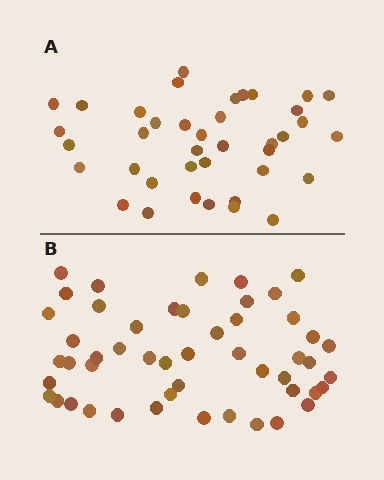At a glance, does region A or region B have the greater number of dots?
Region B (the bottom region) has more dots.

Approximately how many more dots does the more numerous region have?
Region B has roughly 12 or so more dots than region A.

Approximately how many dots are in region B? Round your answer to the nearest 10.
About 50 dots.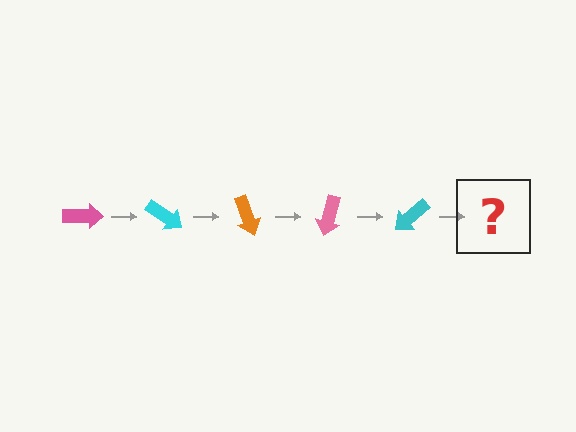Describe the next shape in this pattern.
It should be an orange arrow, rotated 175 degrees from the start.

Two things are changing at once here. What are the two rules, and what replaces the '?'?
The two rules are that it rotates 35 degrees each step and the color cycles through pink, cyan, and orange. The '?' should be an orange arrow, rotated 175 degrees from the start.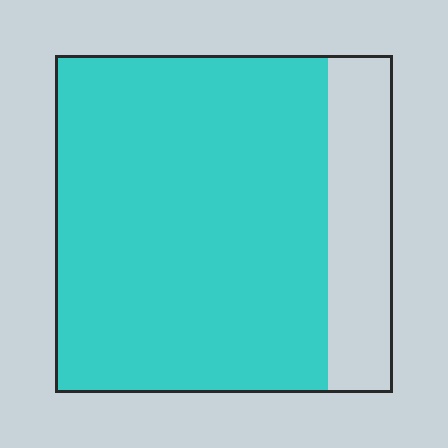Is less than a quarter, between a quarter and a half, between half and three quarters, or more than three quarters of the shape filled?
More than three quarters.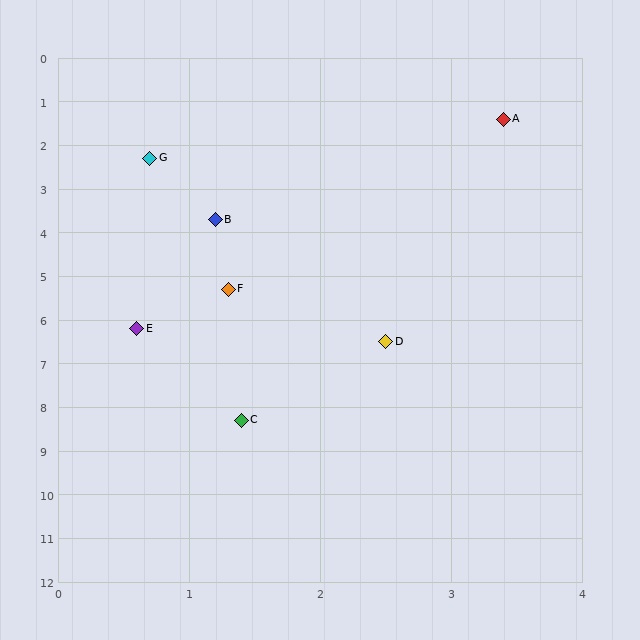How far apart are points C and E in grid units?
Points C and E are about 2.2 grid units apart.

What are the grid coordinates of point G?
Point G is at approximately (0.7, 2.3).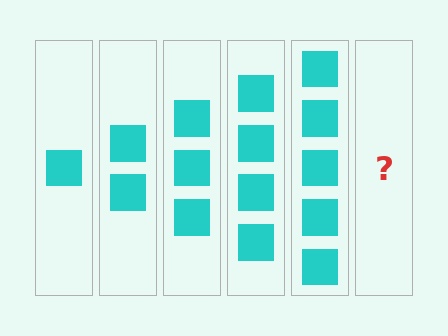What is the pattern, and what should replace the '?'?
The pattern is that each step adds one more square. The '?' should be 6 squares.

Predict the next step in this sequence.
The next step is 6 squares.